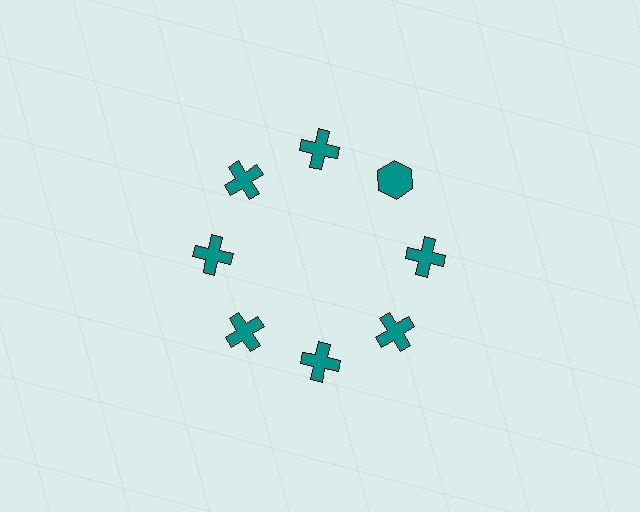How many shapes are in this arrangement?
There are 8 shapes arranged in a ring pattern.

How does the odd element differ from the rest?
It has a different shape: hexagon instead of cross.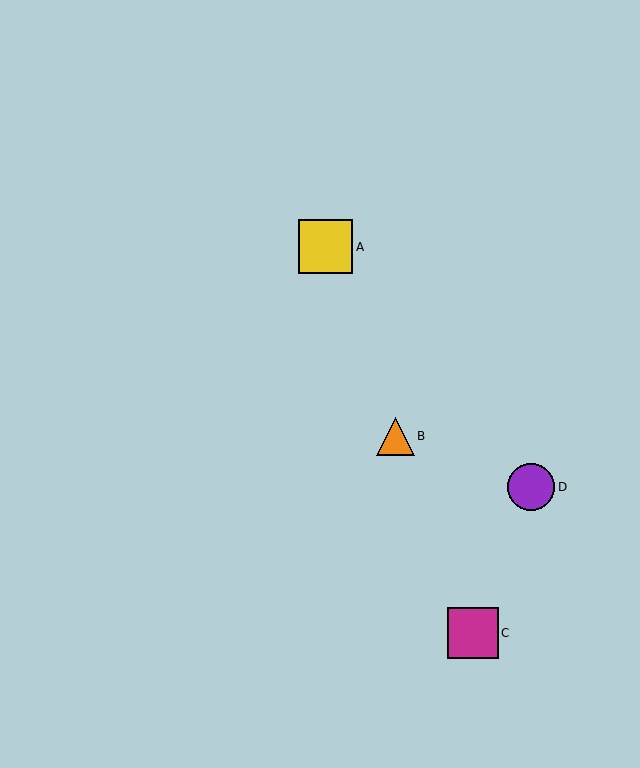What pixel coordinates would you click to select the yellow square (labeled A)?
Click at (325, 247) to select the yellow square A.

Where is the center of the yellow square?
The center of the yellow square is at (325, 247).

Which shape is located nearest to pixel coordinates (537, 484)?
The purple circle (labeled D) at (531, 487) is nearest to that location.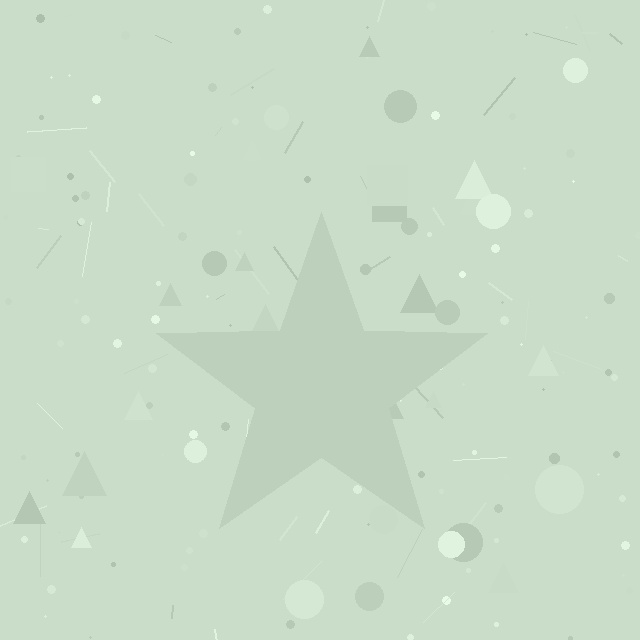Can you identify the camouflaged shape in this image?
The camouflaged shape is a star.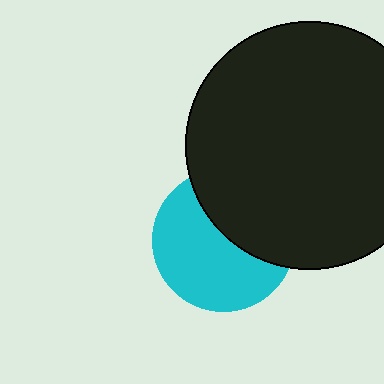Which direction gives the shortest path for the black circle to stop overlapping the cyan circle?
Moving toward the upper-right gives the shortest separation.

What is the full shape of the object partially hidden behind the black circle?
The partially hidden object is a cyan circle.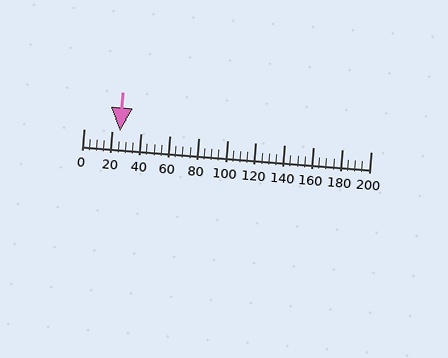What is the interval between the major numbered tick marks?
The major tick marks are spaced 20 units apart.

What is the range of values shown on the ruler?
The ruler shows values from 0 to 200.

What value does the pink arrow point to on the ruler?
The pink arrow points to approximately 25.